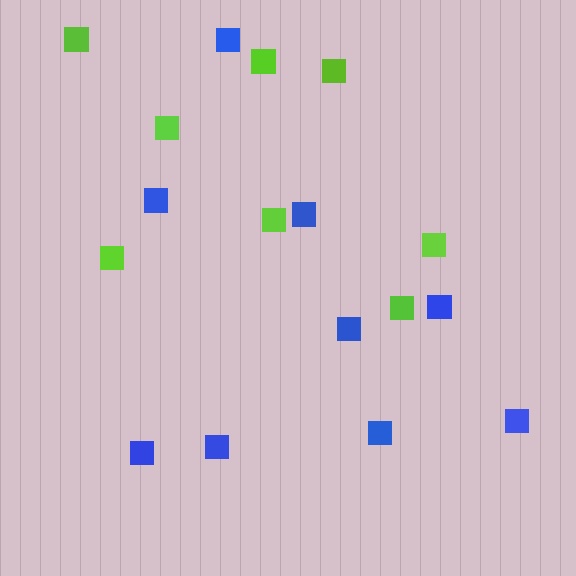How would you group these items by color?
There are 2 groups: one group of blue squares (9) and one group of lime squares (8).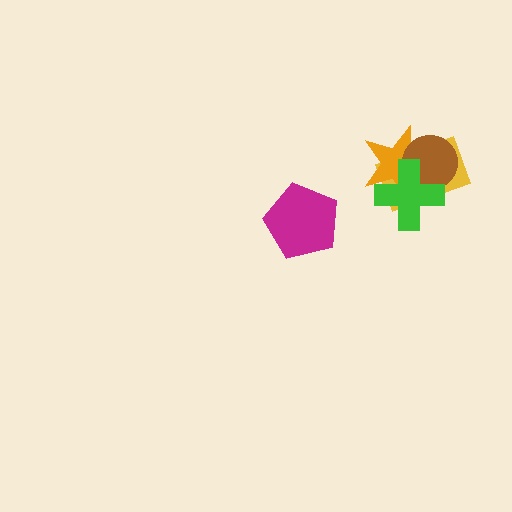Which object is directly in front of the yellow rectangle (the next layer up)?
The orange star is directly in front of the yellow rectangle.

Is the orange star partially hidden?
Yes, it is partially covered by another shape.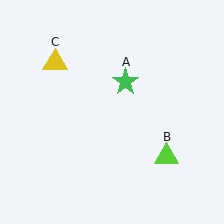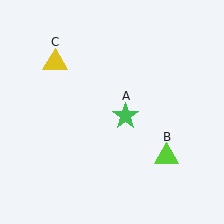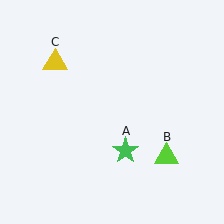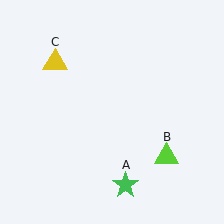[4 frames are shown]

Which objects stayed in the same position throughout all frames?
Lime triangle (object B) and yellow triangle (object C) remained stationary.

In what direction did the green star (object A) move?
The green star (object A) moved down.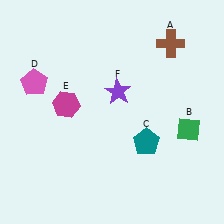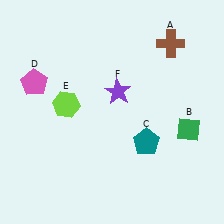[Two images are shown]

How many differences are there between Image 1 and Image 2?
There is 1 difference between the two images.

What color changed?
The hexagon (E) changed from magenta in Image 1 to lime in Image 2.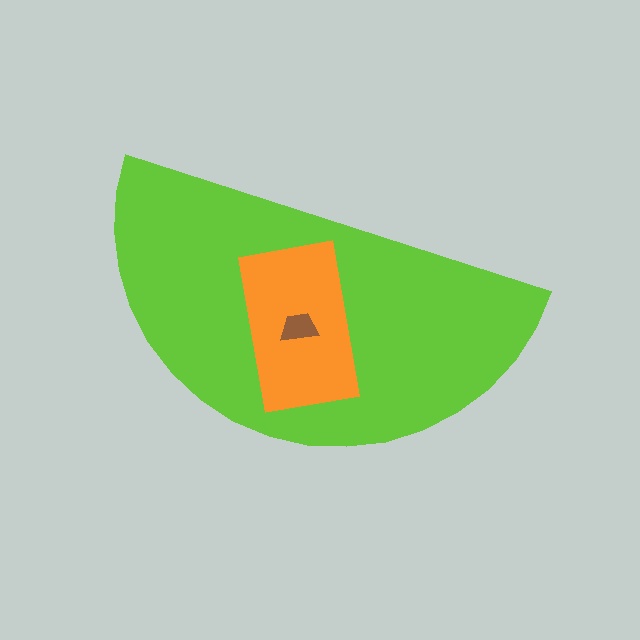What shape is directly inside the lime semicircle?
The orange rectangle.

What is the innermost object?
The brown trapezoid.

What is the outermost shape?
The lime semicircle.